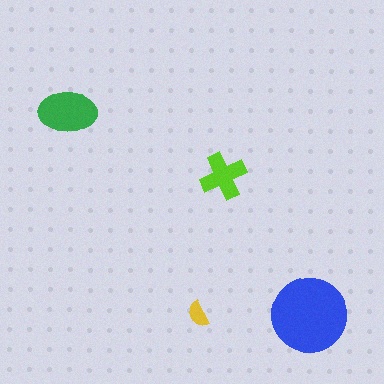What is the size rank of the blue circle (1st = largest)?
1st.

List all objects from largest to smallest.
The blue circle, the green ellipse, the lime cross, the yellow semicircle.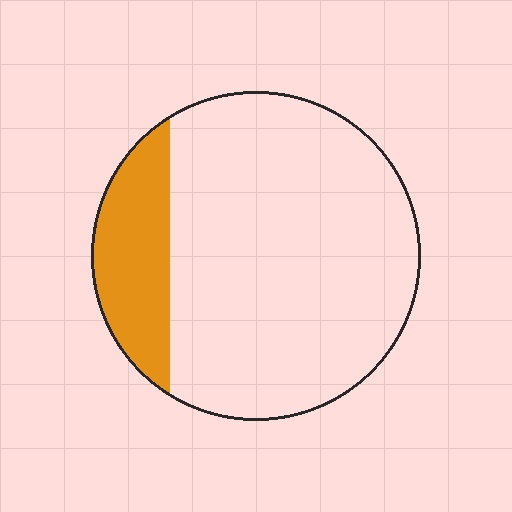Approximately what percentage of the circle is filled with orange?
Approximately 20%.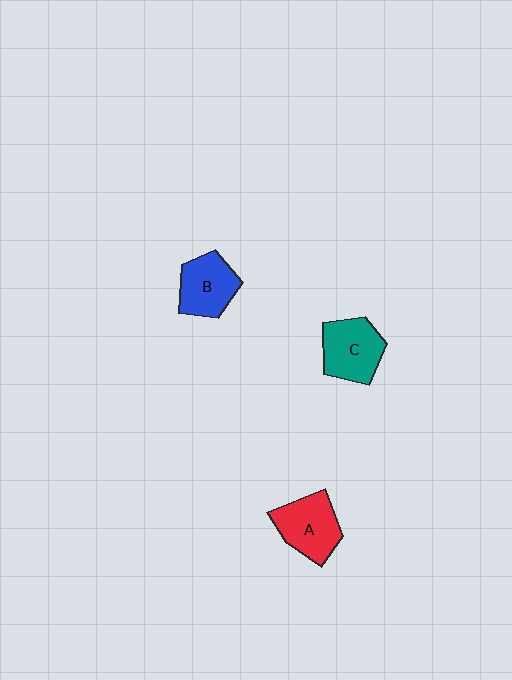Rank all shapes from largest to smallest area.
From largest to smallest: C (teal), A (red), B (blue).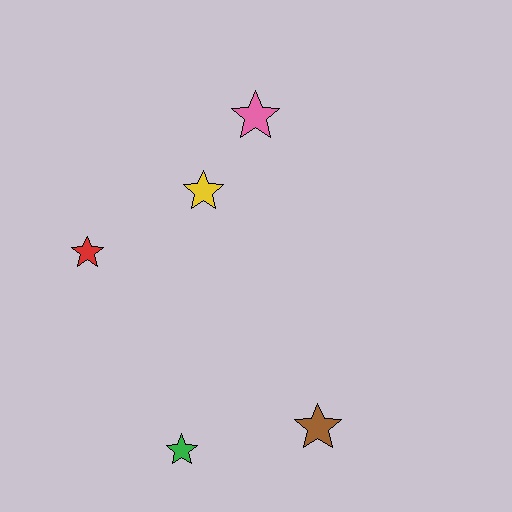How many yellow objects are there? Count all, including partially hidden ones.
There is 1 yellow object.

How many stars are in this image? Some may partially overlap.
There are 5 stars.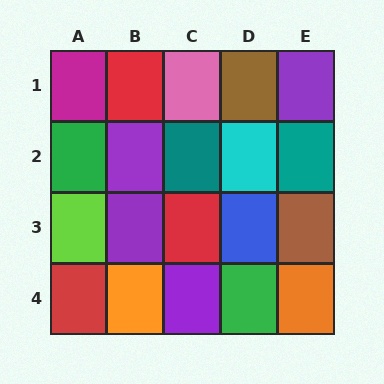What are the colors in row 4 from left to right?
Red, orange, purple, green, orange.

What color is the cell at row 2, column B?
Purple.